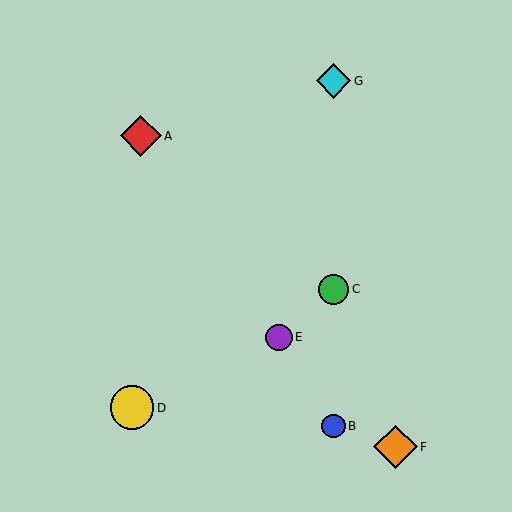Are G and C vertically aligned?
Yes, both are at x≈334.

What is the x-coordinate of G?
Object G is at x≈334.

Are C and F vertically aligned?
No, C is at x≈334 and F is at x≈396.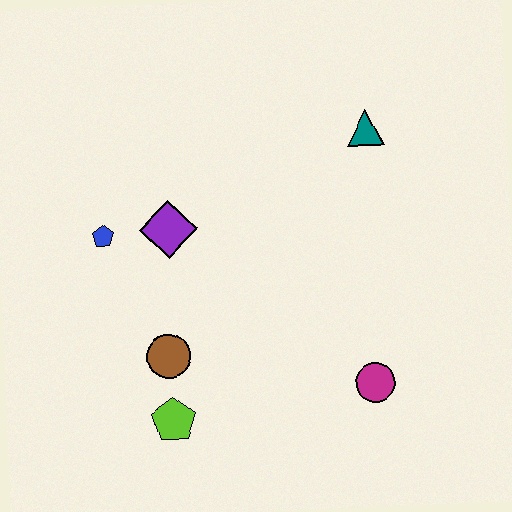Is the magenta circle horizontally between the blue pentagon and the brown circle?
No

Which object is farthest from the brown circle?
The teal triangle is farthest from the brown circle.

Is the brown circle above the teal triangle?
No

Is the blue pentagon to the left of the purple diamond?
Yes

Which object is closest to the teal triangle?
The purple diamond is closest to the teal triangle.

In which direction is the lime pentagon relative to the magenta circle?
The lime pentagon is to the left of the magenta circle.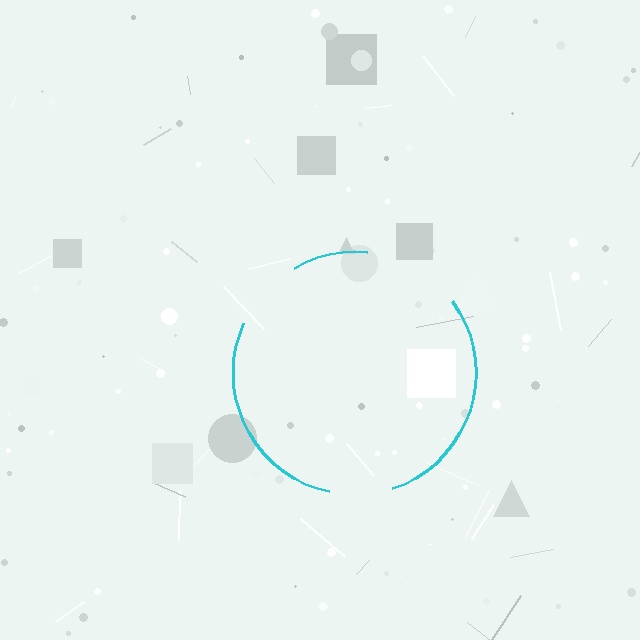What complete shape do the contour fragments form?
The contour fragments form a circle.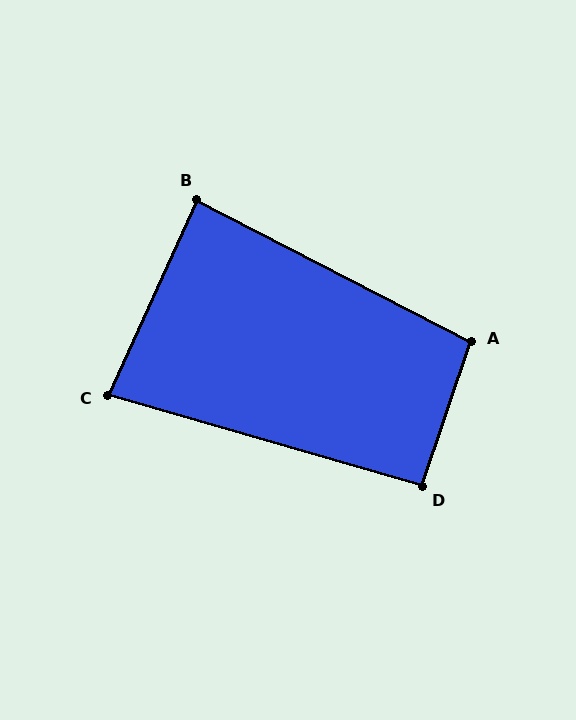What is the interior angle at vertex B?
Approximately 87 degrees (approximately right).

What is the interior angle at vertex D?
Approximately 93 degrees (approximately right).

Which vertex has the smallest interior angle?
C, at approximately 81 degrees.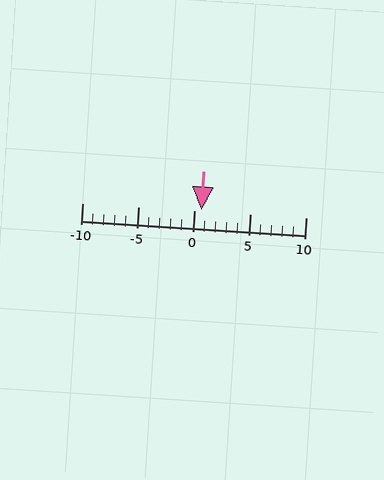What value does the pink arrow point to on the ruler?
The pink arrow points to approximately 1.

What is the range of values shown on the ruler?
The ruler shows values from -10 to 10.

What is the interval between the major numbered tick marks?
The major tick marks are spaced 5 units apart.